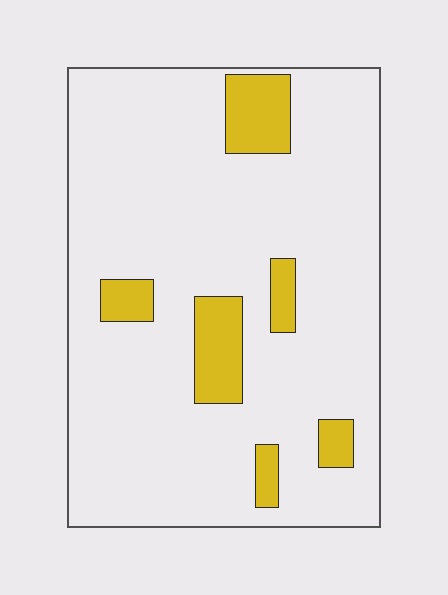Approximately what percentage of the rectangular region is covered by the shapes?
Approximately 15%.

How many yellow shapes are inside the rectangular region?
6.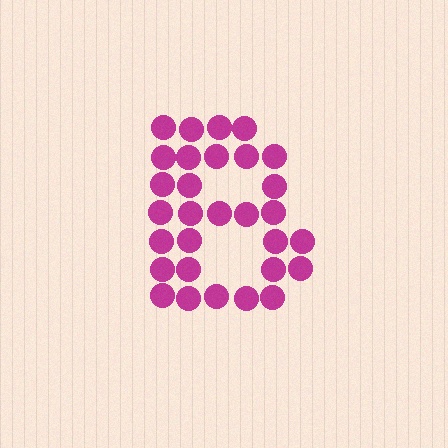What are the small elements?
The small elements are circles.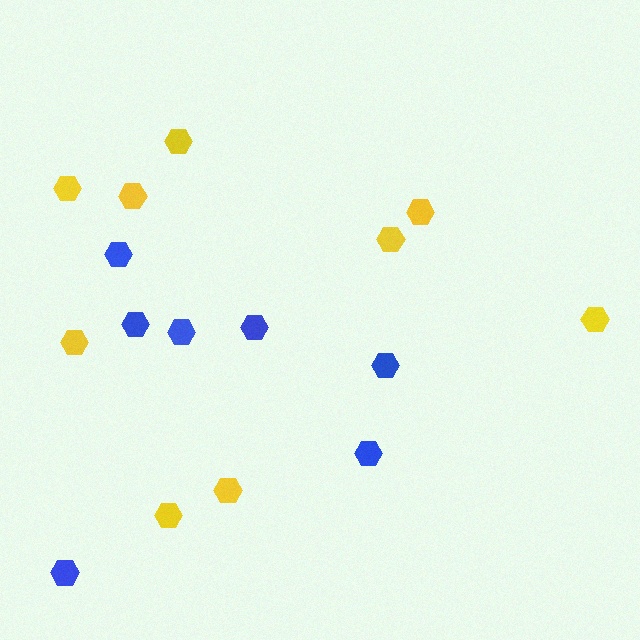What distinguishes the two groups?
There are 2 groups: one group of blue hexagons (7) and one group of yellow hexagons (9).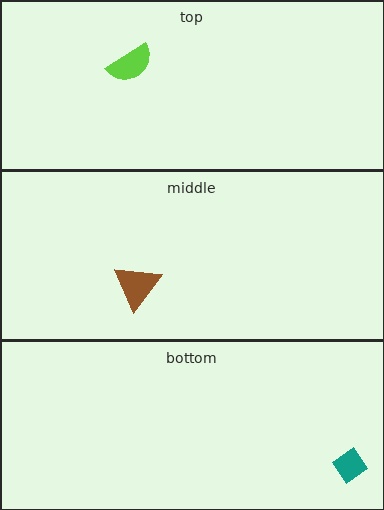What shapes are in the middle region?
The brown triangle.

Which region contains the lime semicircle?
The top region.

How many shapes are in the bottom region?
1.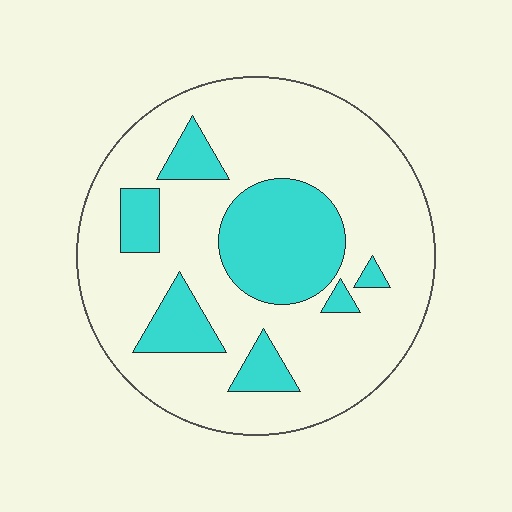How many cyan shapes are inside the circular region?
7.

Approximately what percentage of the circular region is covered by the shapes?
Approximately 25%.